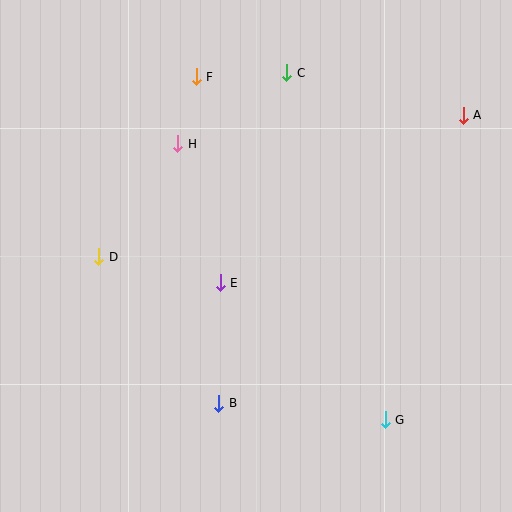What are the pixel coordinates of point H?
Point H is at (178, 144).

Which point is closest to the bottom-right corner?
Point G is closest to the bottom-right corner.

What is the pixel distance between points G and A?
The distance between G and A is 314 pixels.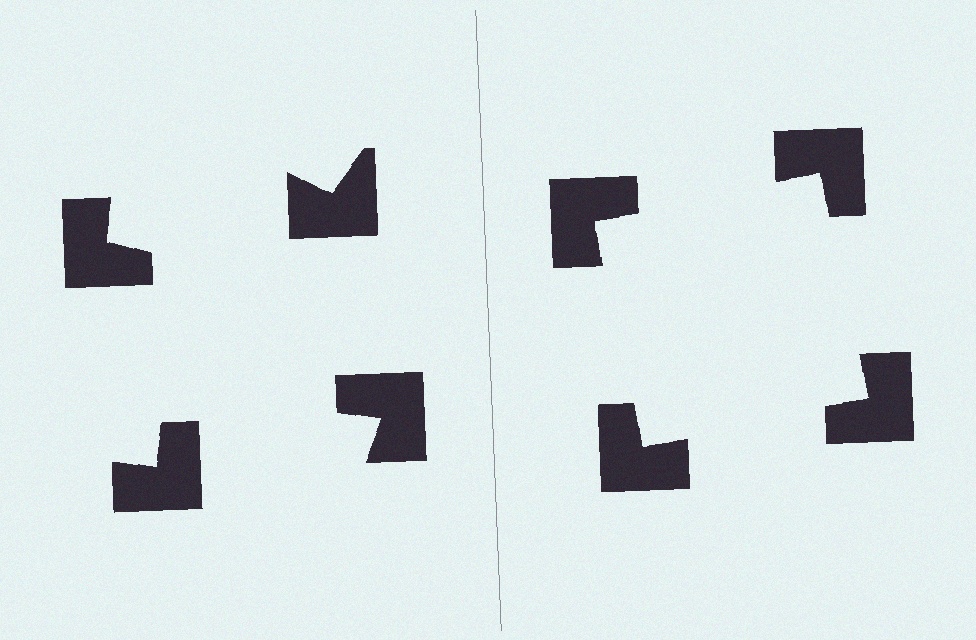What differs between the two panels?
The notched squares are positioned identically on both sides; only the wedge orientations differ. On the right they align to a square; on the left they are misaligned.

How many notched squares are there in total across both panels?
8 — 4 on each side.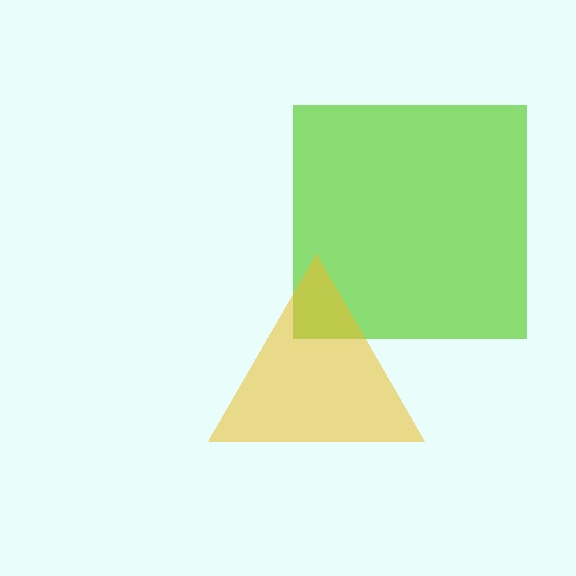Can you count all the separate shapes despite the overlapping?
Yes, there are 2 separate shapes.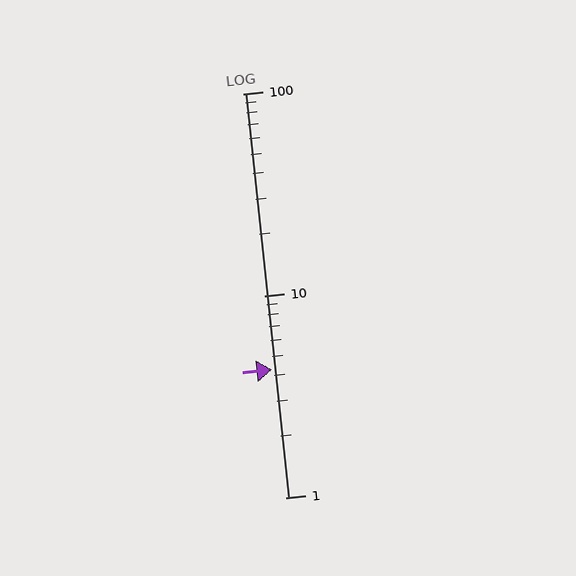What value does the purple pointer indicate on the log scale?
The pointer indicates approximately 4.3.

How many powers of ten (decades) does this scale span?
The scale spans 2 decades, from 1 to 100.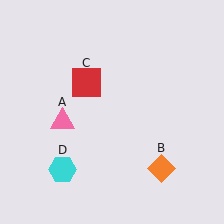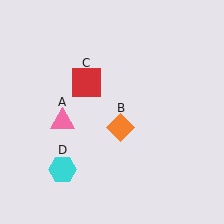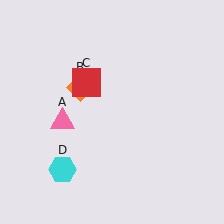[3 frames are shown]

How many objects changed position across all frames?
1 object changed position: orange diamond (object B).